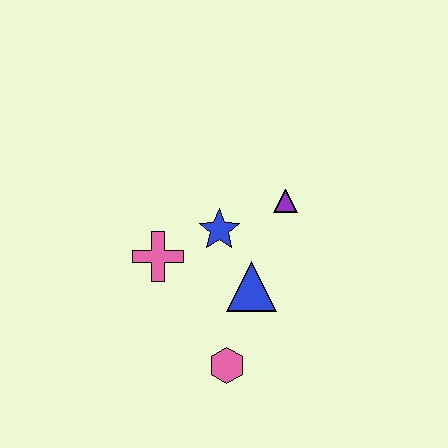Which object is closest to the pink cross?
The blue star is closest to the pink cross.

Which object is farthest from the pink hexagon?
The purple triangle is farthest from the pink hexagon.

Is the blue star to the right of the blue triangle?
No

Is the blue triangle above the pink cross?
No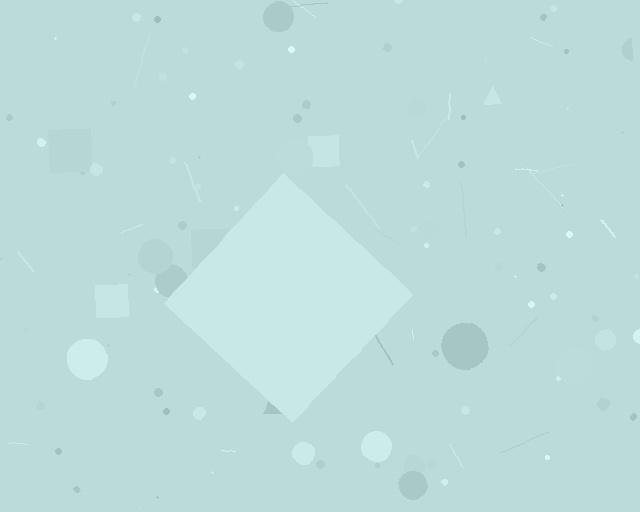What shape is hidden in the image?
A diamond is hidden in the image.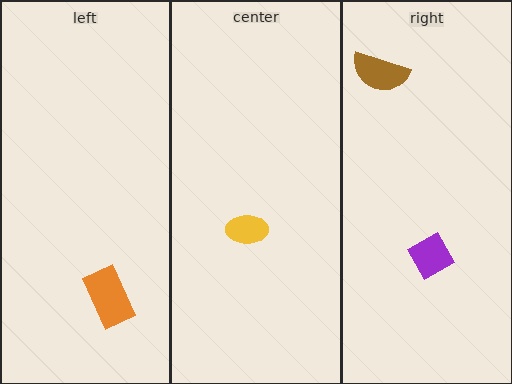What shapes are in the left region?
The orange rectangle.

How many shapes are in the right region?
2.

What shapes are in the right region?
The purple square, the brown semicircle.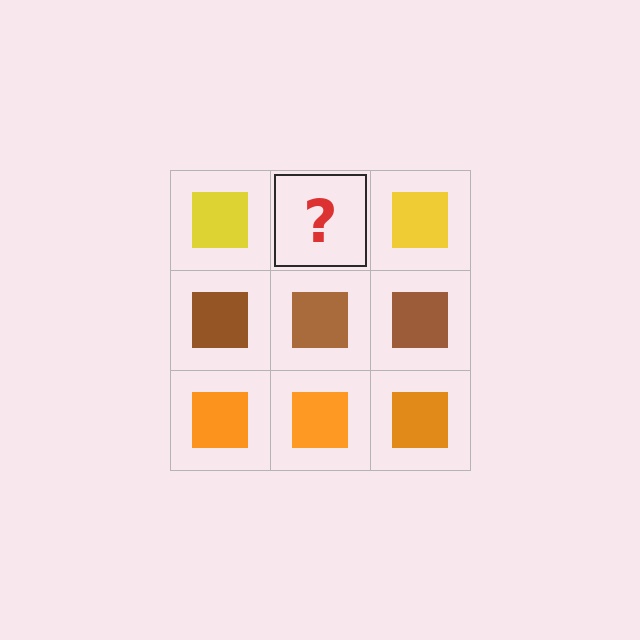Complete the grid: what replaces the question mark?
The question mark should be replaced with a yellow square.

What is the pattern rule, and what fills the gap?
The rule is that each row has a consistent color. The gap should be filled with a yellow square.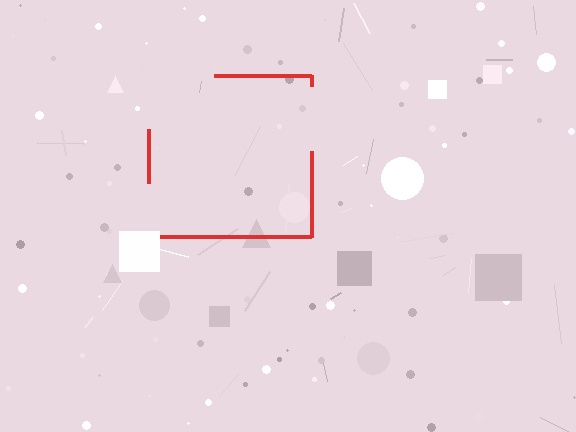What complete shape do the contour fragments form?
The contour fragments form a square.